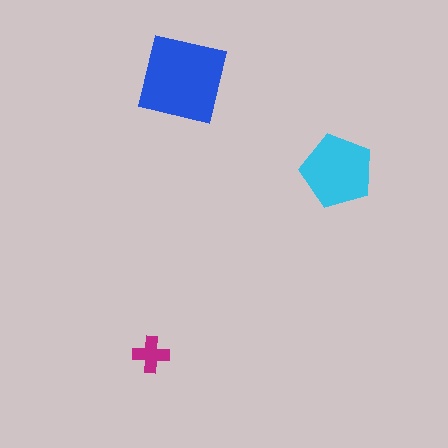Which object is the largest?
The blue square.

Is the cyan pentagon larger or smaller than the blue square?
Smaller.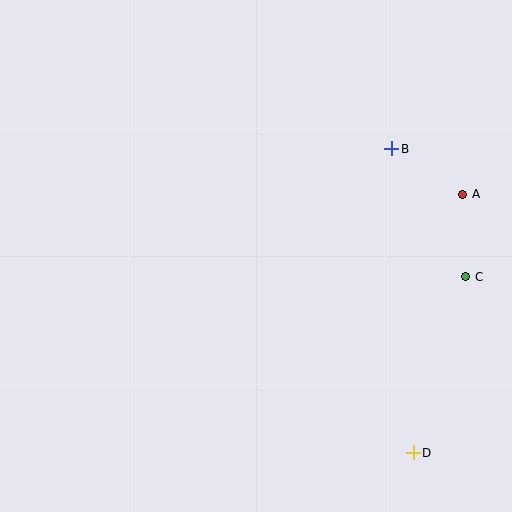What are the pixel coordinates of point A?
Point A is at (463, 195).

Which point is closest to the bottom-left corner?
Point D is closest to the bottom-left corner.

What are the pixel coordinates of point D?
Point D is at (413, 453).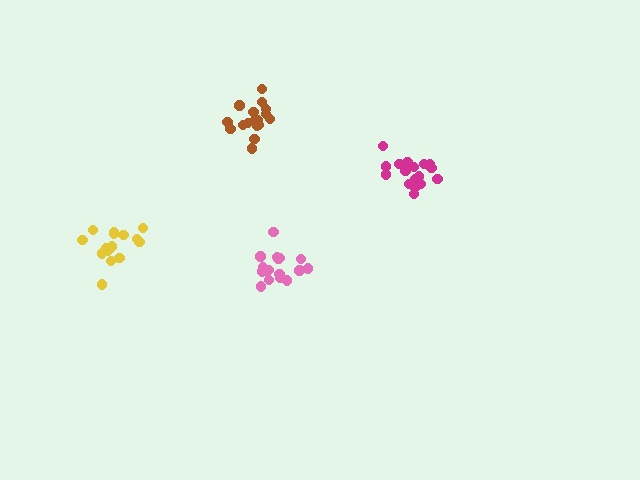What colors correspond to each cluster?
The clusters are colored: brown, magenta, pink, yellow.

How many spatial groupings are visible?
There are 4 spatial groupings.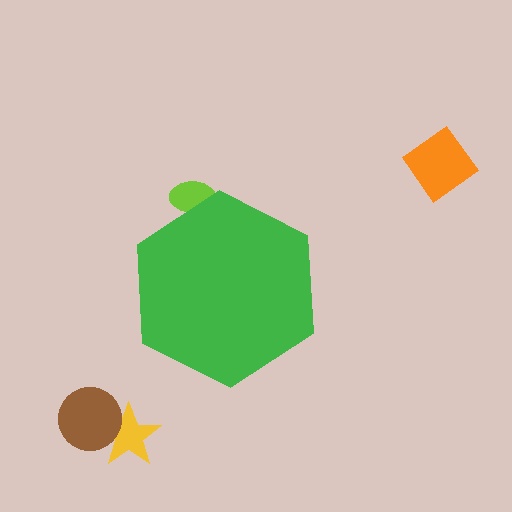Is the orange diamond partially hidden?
No, the orange diamond is fully visible.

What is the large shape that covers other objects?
A green hexagon.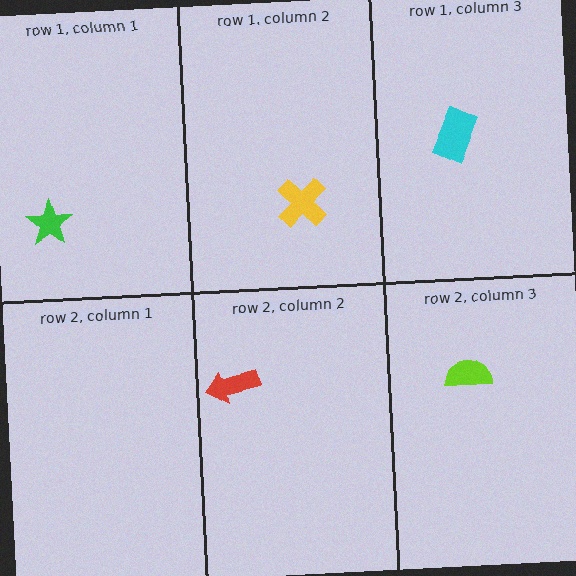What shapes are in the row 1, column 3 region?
The cyan rectangle.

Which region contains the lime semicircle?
The row 2, column 3 region.